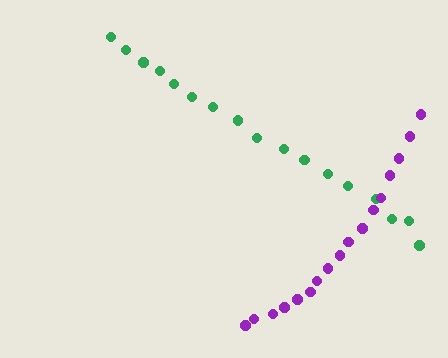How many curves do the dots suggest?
There are 2 distinct paths.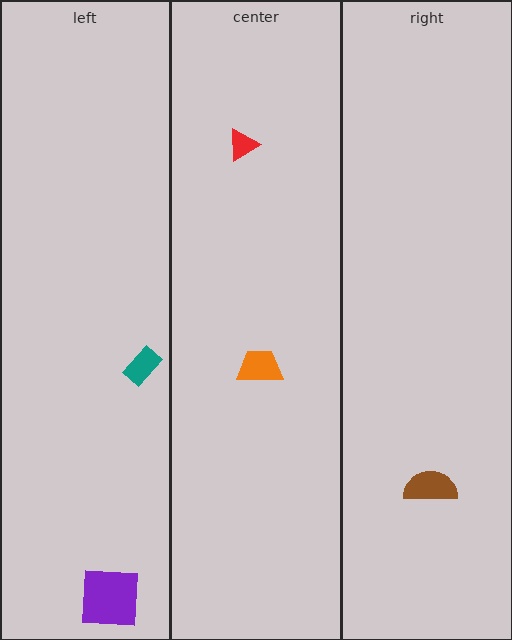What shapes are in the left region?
The teal rectangle, the purple square.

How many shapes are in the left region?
2.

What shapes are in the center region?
The orange trapezoid, the red triangle.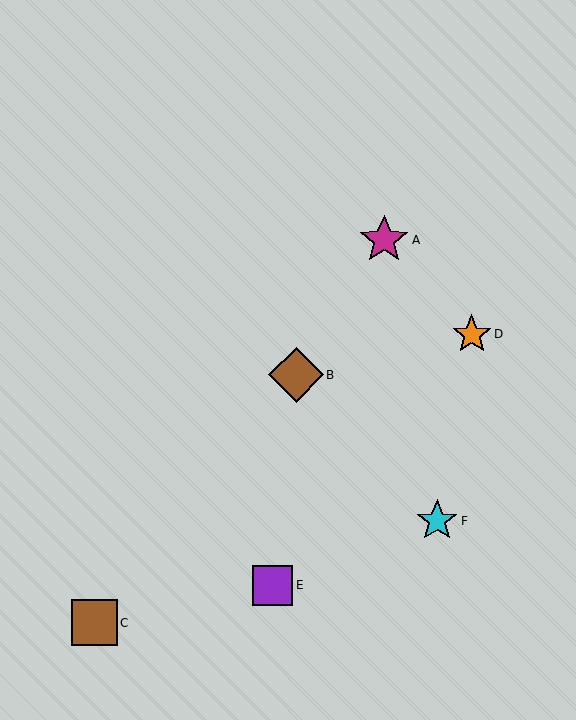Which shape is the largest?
The brown diamond (labeled B) is the largest.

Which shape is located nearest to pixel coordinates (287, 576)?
The purple square (labeled E) at (273, 585) is nearest to that location.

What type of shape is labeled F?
Shape F is a cyan star.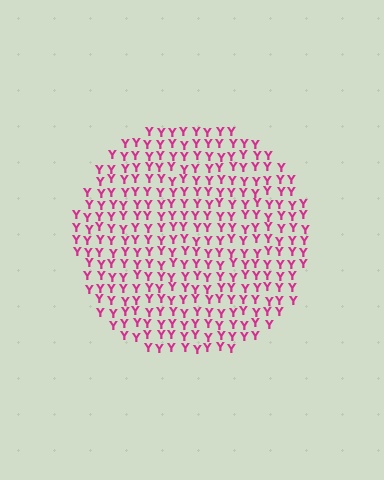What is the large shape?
The large shape is a circle.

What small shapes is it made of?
It is made of small letter Y's.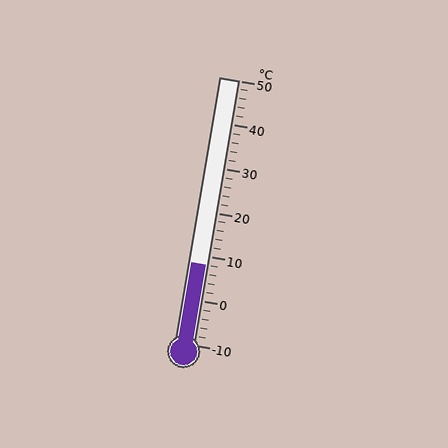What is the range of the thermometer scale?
The thermometer scale ranges from -10°C to 50°C.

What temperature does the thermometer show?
The thermometer shows approximately 8°C.